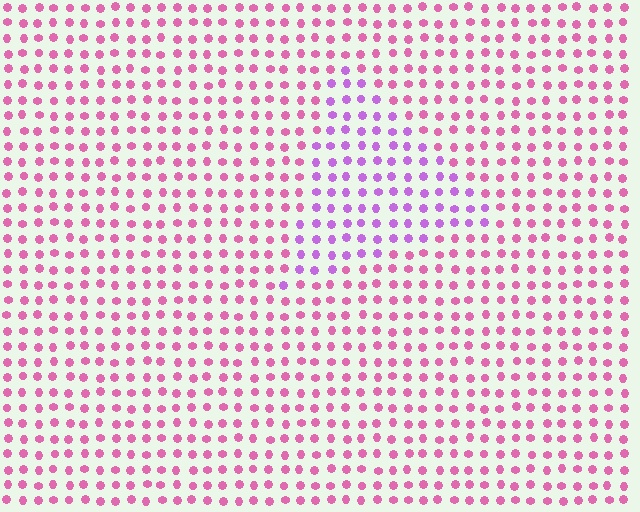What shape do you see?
I see a triangle.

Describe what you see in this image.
The image is filled with small pink elements in a uniform arrangement. A triangle-shaped region is visible where the elements are tinted to a slightly different hue, forming a subtle color boundary.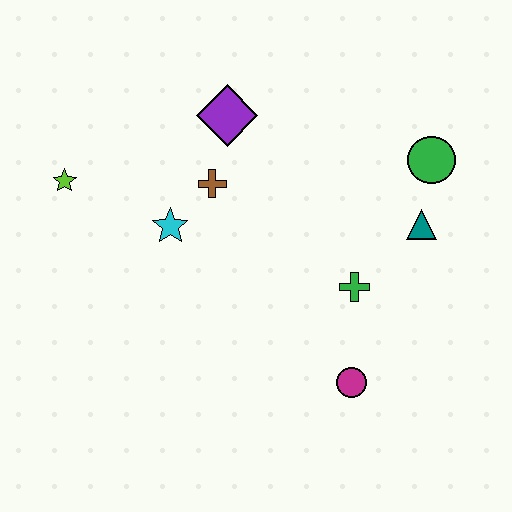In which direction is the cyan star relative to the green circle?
The cyan star is to the left of the green circle.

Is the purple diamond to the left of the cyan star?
No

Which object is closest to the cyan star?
The brown cross is closest to the cyan star.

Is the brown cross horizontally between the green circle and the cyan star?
Yes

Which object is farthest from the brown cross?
The magenta circle is farthest from the brown cross.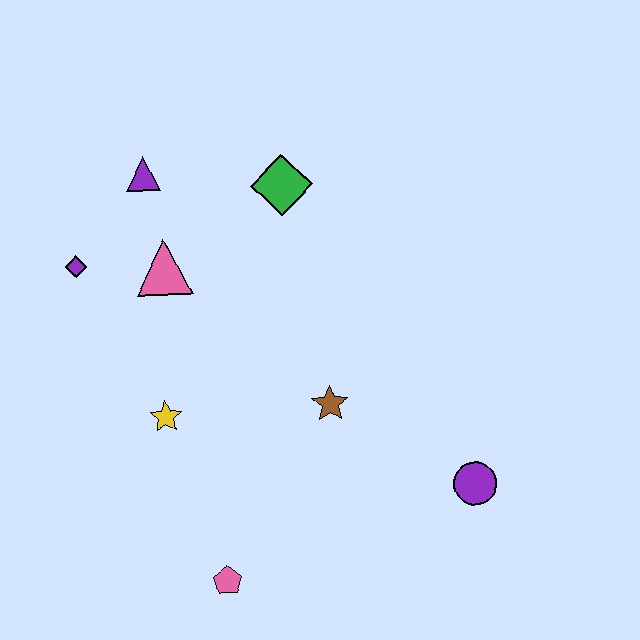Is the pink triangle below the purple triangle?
Yes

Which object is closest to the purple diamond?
The pink triangle is closest to the purple diamond.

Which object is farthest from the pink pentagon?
The purple triangle is farthest from the pink pentagon.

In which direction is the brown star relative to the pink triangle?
The brown star is to the right of the pink triangle.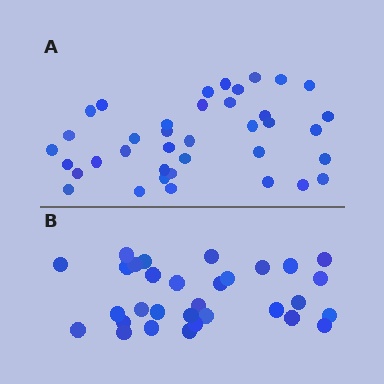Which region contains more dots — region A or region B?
Region A (the top region) has more dots.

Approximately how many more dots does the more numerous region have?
Region A has roughly 8 or so more dots than region B.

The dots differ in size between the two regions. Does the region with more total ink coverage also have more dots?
No. Region B has more total ink coverage because its dots are larger, but region A actually contains more individual dots. Total area can be misleading — the number of items is what matters here.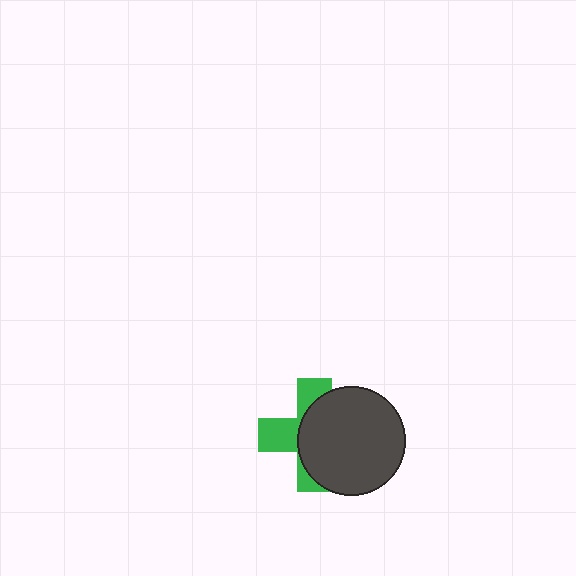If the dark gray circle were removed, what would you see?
You would see the complete green cross.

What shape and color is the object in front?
The object in front is a dark gray circle.